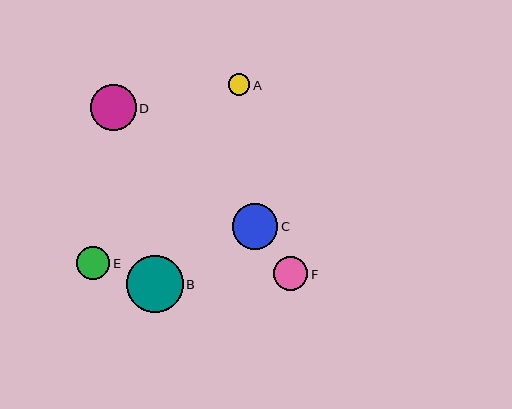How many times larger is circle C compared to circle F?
Circle C is approximately 1.3 times the size of circle F.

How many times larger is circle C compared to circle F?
Circle C is approximately 1.3 times the size of circle F.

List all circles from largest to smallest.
From largest to smallest: B, C, D, F, E, A.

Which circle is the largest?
Circle B is the largest with a size of approximately 56 pixels.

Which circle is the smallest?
Circle A is the smallest with a size of approximately 21 pixels.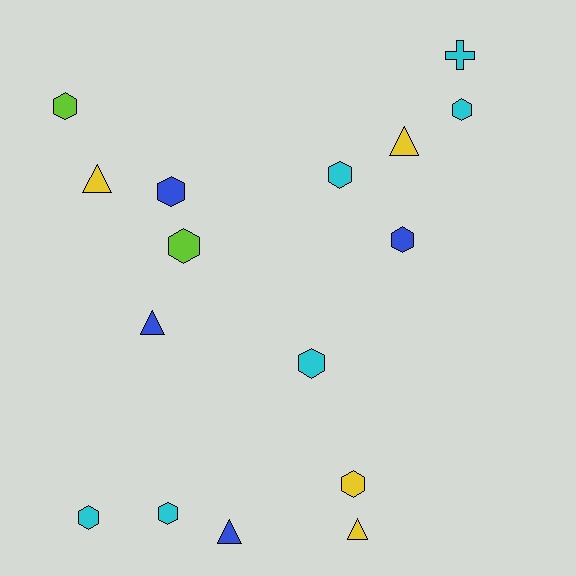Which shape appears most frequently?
Hexagon, with 10 objects.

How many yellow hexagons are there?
There is 1 yellow hexagon.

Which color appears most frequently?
Cyan, with 6 objects.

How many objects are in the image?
There are 16 objects.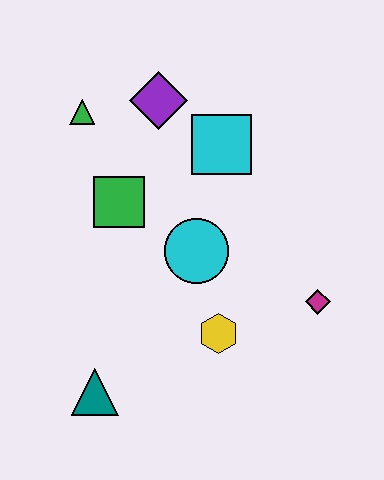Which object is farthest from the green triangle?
The magenta diamond is farthest from the green triangle.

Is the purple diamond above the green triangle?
Yes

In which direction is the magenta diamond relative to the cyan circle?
The magenta diamond is to the right of the cyan circle.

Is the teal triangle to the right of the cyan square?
No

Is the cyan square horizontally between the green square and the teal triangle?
No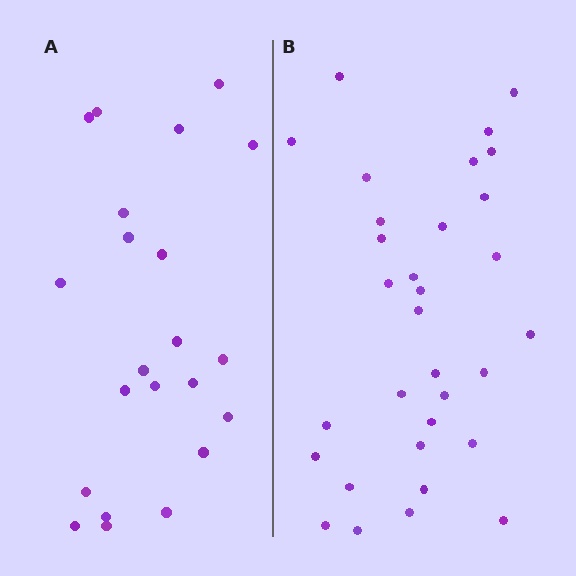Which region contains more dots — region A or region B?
Region B (the right region) has more dots.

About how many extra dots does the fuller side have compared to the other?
Region B has roughly 10 or so more dots than region A.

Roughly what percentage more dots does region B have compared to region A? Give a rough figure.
About 45% more.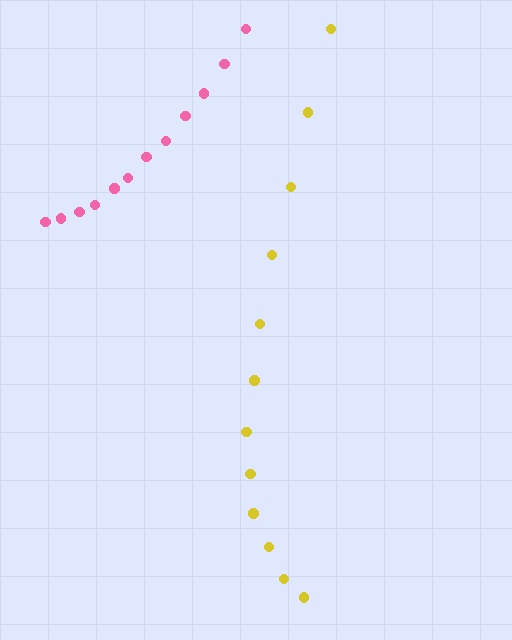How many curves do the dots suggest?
There are 2 distinct paths.